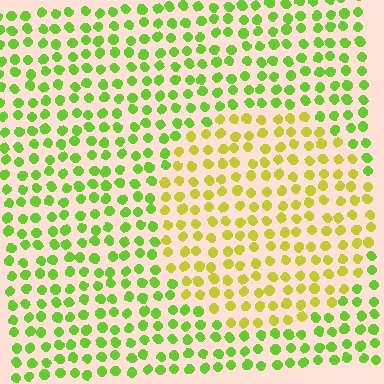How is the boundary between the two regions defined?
The boundary is defined purely by a slight shift in hue (about 36 degrees). Spacing, size, and orientation are identical on both sides.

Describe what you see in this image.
The image is filled with small lime elements in a uniform arrangement. A circle-shaped region is visible where the elements are tinted to a slightly different hue, forming a subtle color boundary.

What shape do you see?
I see a circle.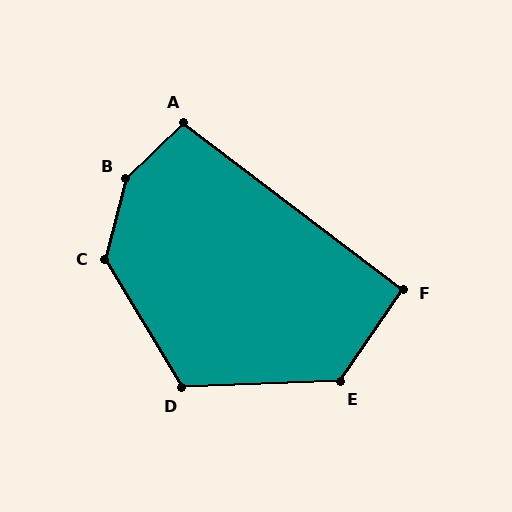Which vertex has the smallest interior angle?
F, at approximately 93 degrees.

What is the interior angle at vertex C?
Approximately 134 degrees (obtuse).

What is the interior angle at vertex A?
Approximately 99 degrees (obtuse).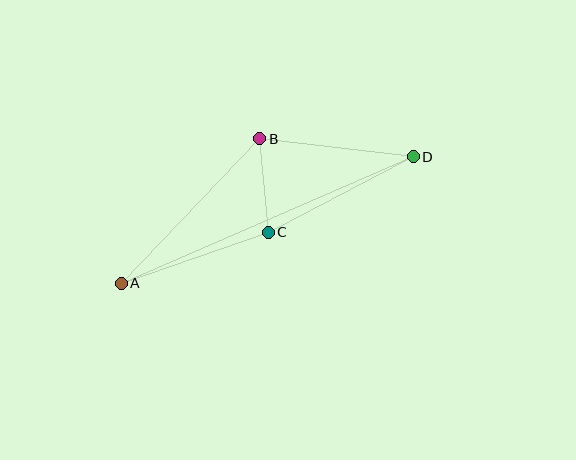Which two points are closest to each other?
Points B and C are closest to each other.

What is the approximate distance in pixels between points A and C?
The distance between A and C is approximately 156 pixels.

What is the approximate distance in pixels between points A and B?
The distance between A and B is approximately 200 pixels.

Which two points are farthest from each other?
Points A and D are farthest from each other.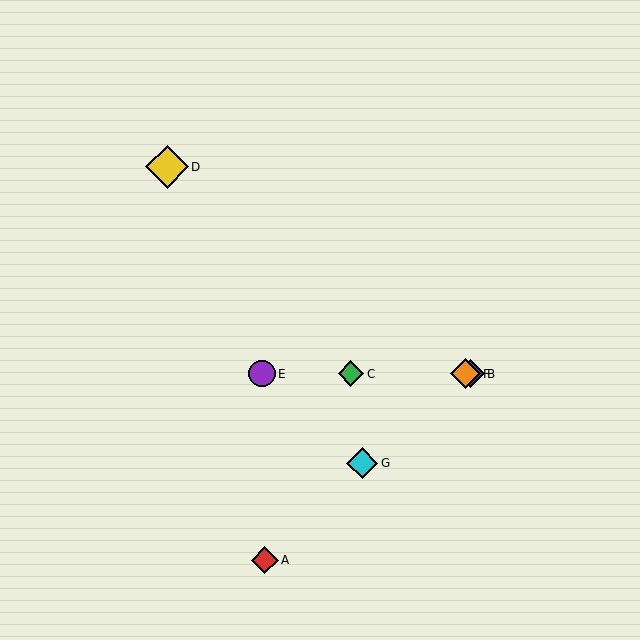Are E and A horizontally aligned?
No, E is at y≈374 and A is at y≈560.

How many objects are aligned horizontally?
4 objects (B, C, E, F) are aligned horizontally.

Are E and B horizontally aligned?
Yes, both are at y≈374.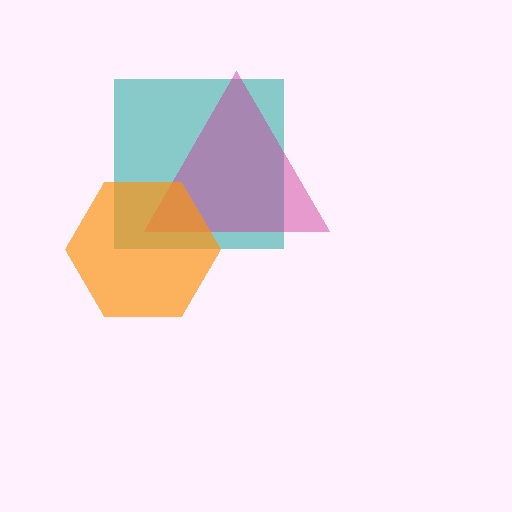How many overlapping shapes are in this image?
There are 3 overlapping shapes in the image.